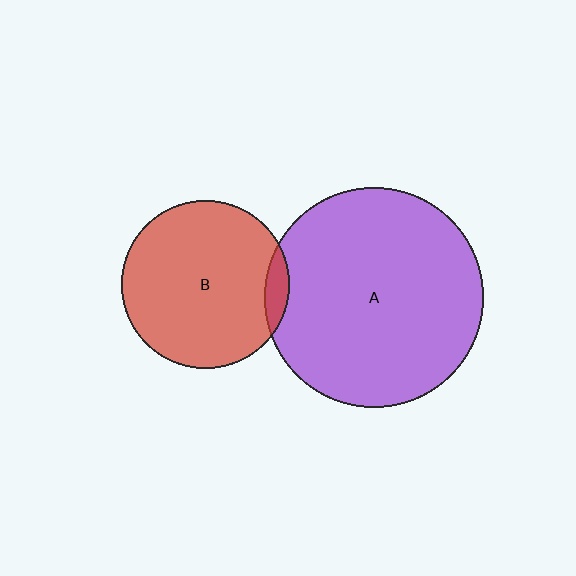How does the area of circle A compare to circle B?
Approximately 1.7 times.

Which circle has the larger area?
Circle A (purple).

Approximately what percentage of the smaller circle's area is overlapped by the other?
Approximately 5%.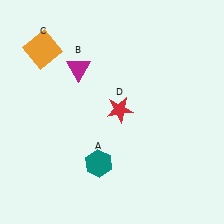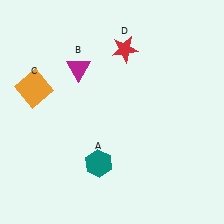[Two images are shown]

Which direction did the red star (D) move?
The red star (D) moved up.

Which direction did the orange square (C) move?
The orange square (C) moved down.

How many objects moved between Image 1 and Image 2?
2 objects moved between the two images.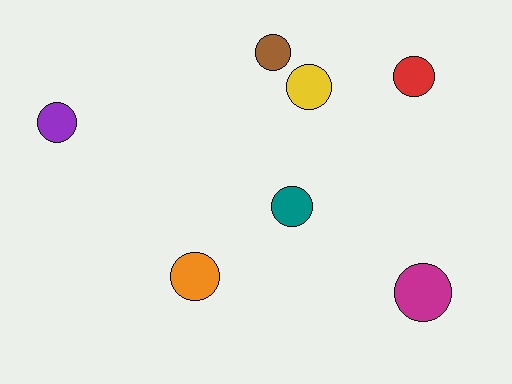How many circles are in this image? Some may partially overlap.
There are 7 circles.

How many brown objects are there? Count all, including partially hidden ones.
There is 1 brown object.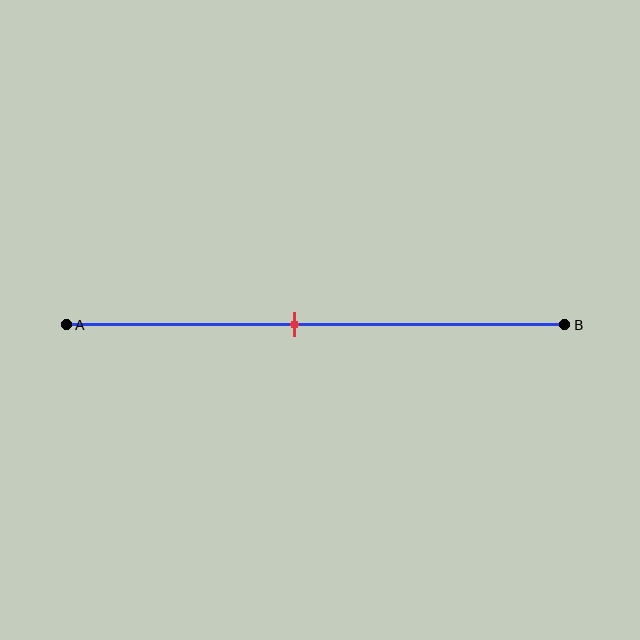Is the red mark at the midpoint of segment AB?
No, the mark is at about 45% from A, not at the 50% midpoint.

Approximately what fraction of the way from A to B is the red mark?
The red mark is approximately 45% of the way from A to B.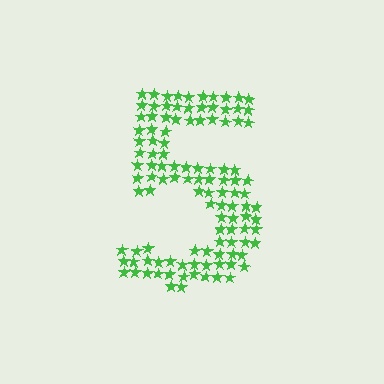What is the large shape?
The large shape is the digit 5.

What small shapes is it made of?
It is made of small stars.